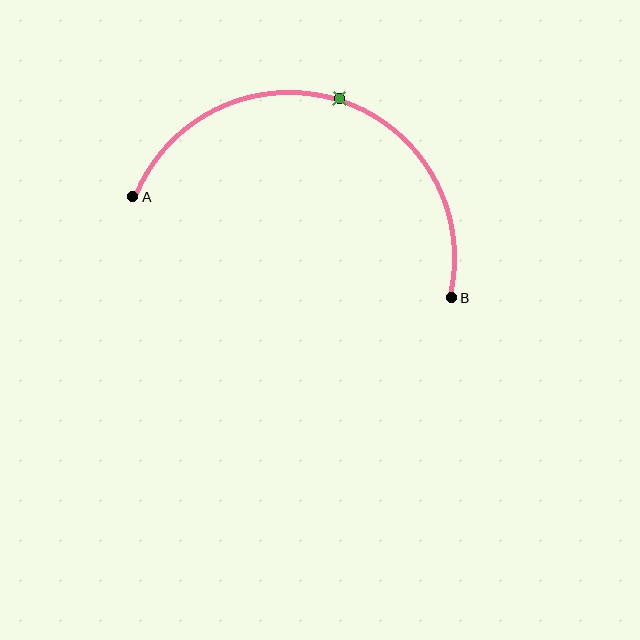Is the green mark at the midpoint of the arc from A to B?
Yes. The green mark lies on the arc at equal arc-length from both A and B — it is the arc midpoint.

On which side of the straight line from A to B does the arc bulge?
The arc bulges above the straight line connecting A and B.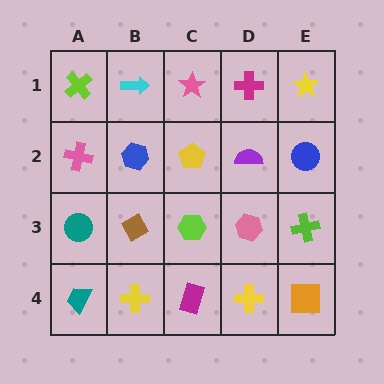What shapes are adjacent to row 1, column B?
A blue hexagon (row 2, column B), a lime cross (row 1, column A), a pink star (row 1, column C).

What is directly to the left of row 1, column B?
A lime cross.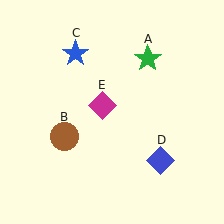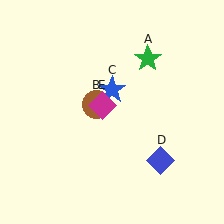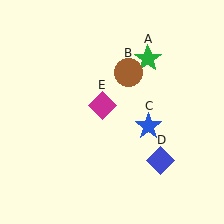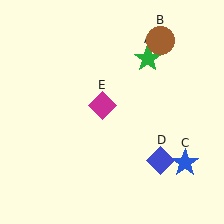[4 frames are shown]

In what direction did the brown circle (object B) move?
The brown circle (object B) moved up and to the right.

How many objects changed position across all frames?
2 objects changed position: brown circle (object B), blue star (object C).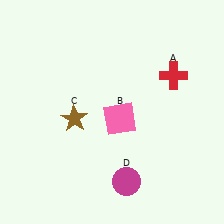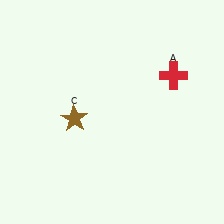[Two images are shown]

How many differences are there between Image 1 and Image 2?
There are 2 differences between the two images.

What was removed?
The pink square (B), the magenta circle (D) were removed in Image 2.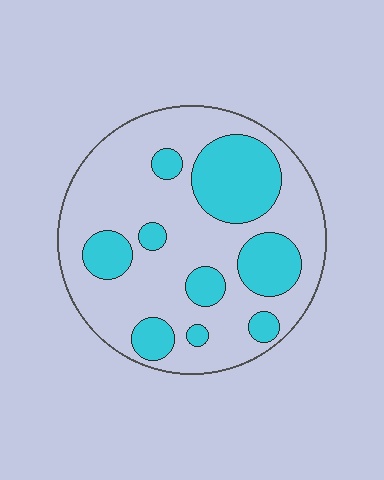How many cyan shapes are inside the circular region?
9.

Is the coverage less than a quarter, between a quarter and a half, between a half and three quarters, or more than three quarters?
Between a quarter and a half.